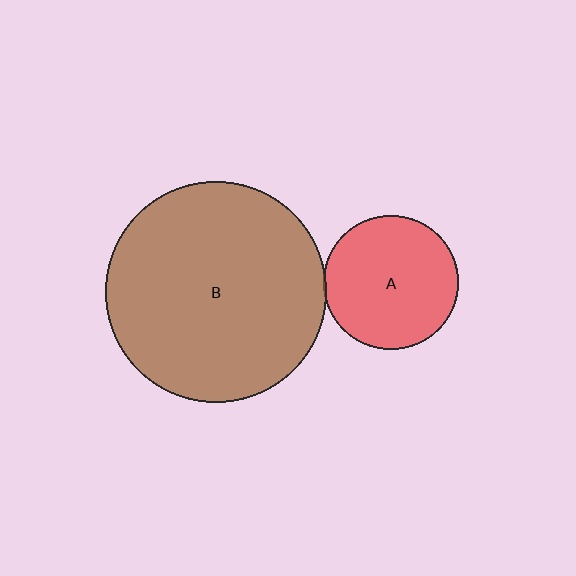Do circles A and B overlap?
Yes.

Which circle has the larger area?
Circle B (brown).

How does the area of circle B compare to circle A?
Approximately 2.7 times.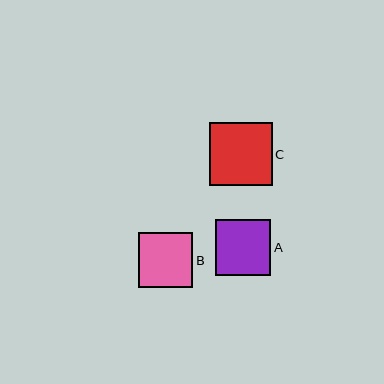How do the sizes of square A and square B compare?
Square A and square B are approximately the same size.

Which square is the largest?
Square C is the largest with a size of approximately 63 pixels.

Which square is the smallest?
Square B is the smallest with a size of approximately 55 pixels.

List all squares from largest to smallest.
From largest to smallest: C, A, B.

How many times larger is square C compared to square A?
Square C is approximately 1.1 times the size of square A.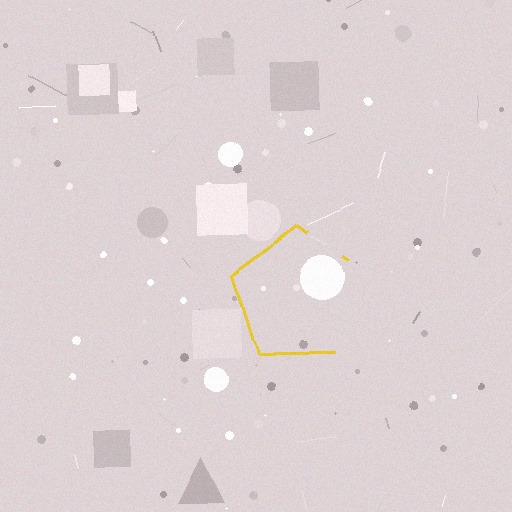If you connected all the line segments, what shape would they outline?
They would outline a pentagon.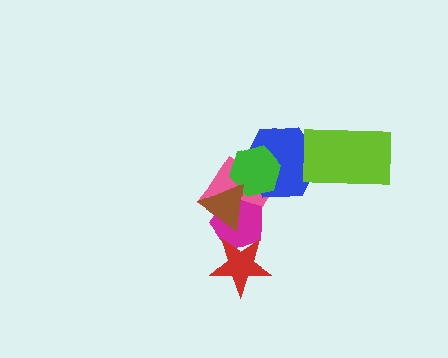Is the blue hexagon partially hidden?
Yes, it is partially covered by another shape.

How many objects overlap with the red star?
1 object overlaps with the red star.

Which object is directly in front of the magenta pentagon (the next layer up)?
The red star is directly in front of the magenta pentagon.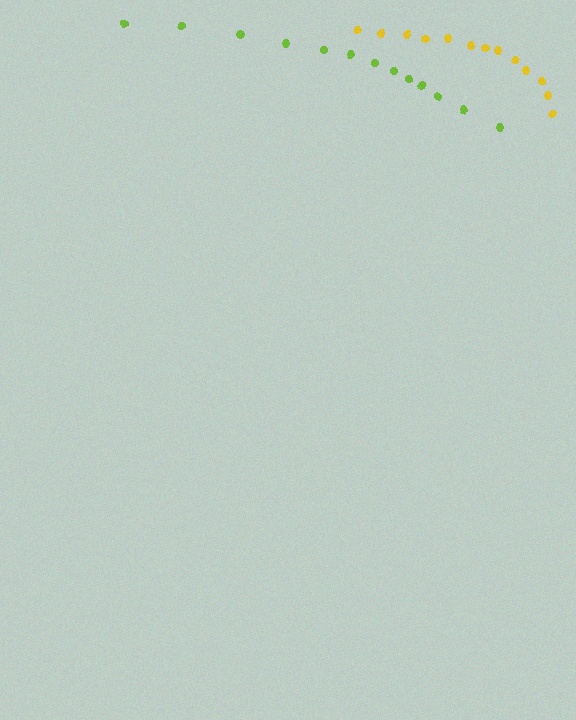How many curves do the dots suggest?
There are 2 distinct paths.